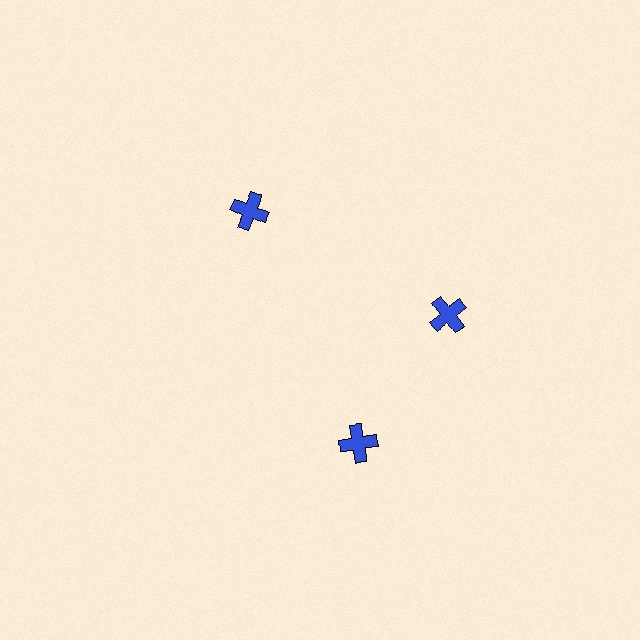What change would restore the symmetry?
The symmetry would be restored by rotating it back into even spacing with its neighbors so that all 3 crosses sit at equal angles and equal distance from the center.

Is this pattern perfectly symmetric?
No. The 3 blue crosses are arranged in a ring, but one element near the 7 o'clock position is rotated out of alignment along the ring, breaking the 3-fold rotational symmetry.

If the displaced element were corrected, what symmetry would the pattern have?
It would have 3-fold rotational symmetry — the pattern would map onto itself every 120 degrees.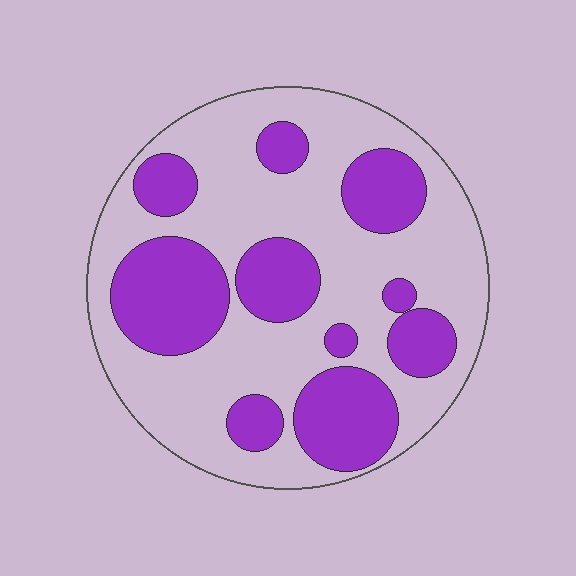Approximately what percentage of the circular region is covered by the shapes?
Approximately 35%.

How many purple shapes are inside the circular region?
10.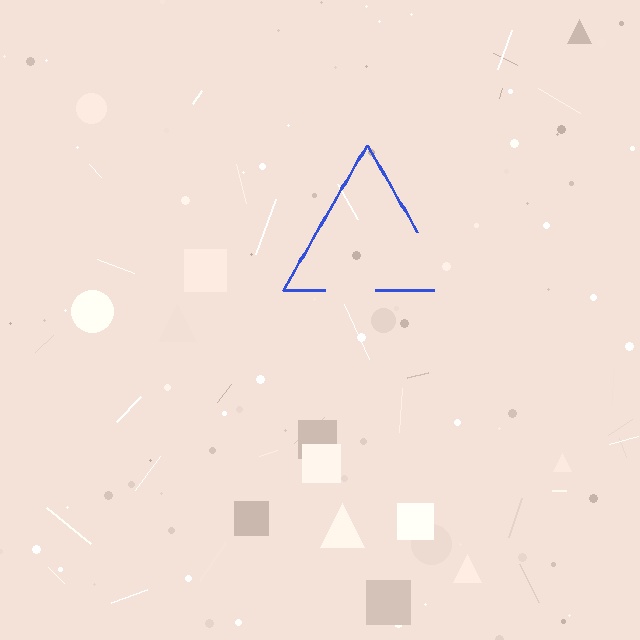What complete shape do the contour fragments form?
The contour fragments form a triangle.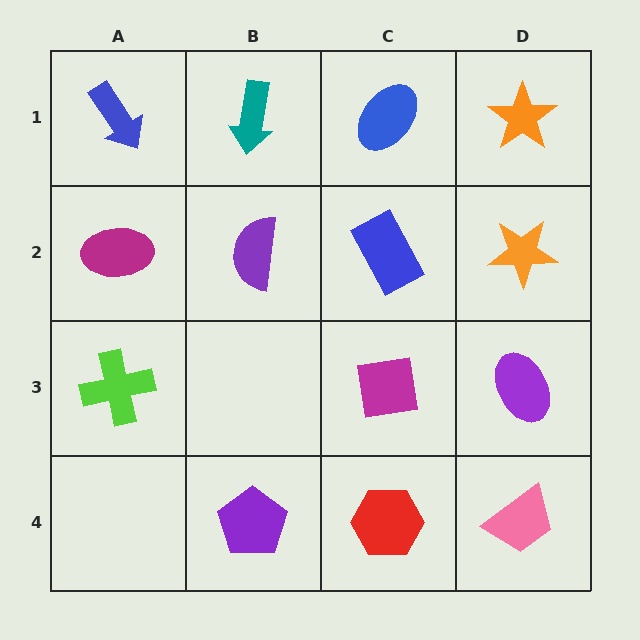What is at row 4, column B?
A purple pentagon.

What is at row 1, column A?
A blue arrow.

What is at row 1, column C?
A blue ellipse.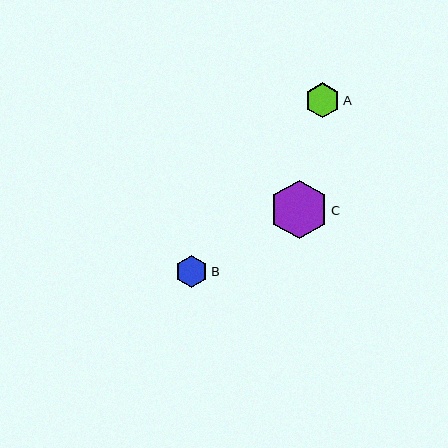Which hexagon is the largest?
Hexagon C is the largest with a size of approximately 58 pixels.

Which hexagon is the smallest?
Hexagon B is the smallest with a size of approximately 32 pixels.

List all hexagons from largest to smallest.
From largest to smallest: C, A, B.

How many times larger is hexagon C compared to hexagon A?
Hexagon C is approximately 1.7 times the size of hexagon A.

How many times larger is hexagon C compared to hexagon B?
Hexagon C is approximately 1.8 times the size of hexagon B.